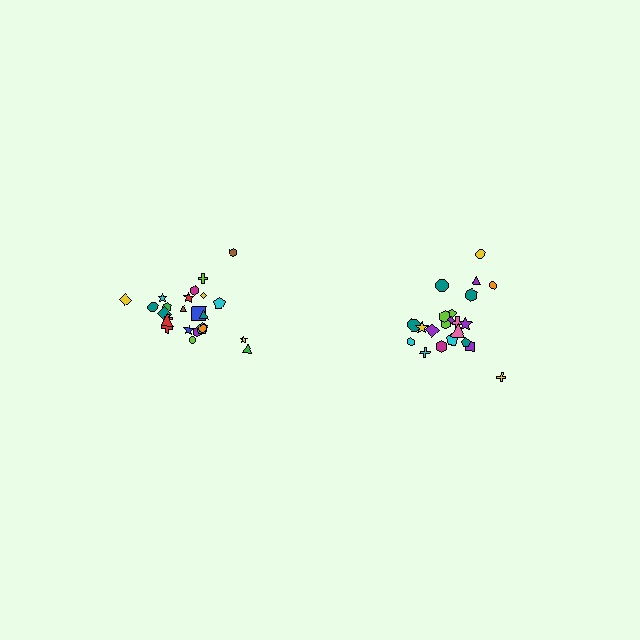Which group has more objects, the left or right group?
The left group.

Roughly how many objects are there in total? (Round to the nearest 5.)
Roughly 45 objects in total.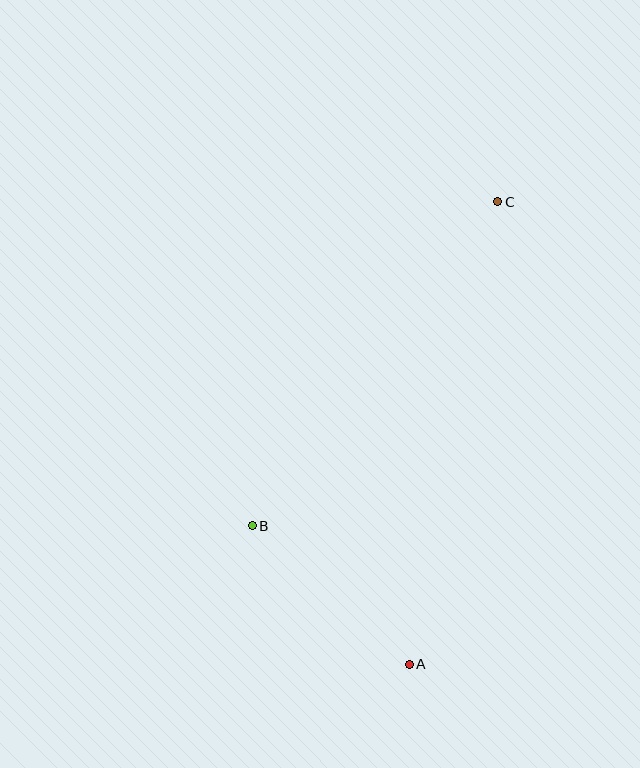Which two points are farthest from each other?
Points A and C are farthest from each other.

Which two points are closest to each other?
Points A and B are closest to each other.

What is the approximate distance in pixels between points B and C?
The distance between B and C is approximately 406 pixels.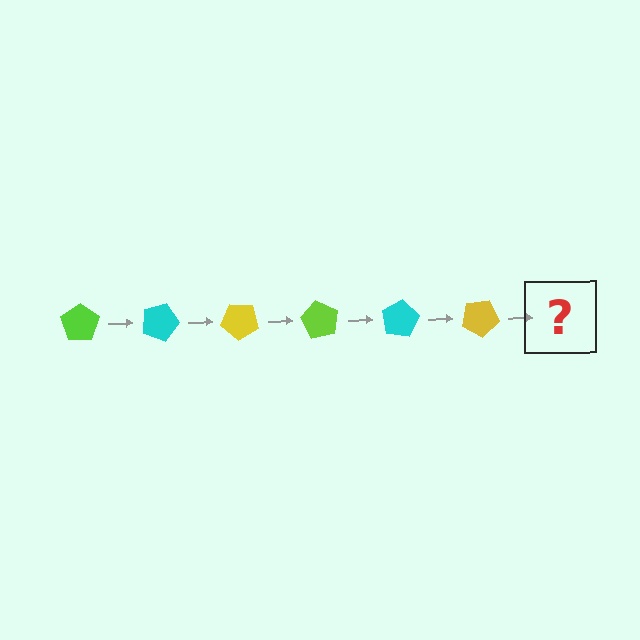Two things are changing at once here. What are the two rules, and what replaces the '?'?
The two rules are that it rotates 20 degrees each step and the color cycles through lime, cyan, and yellow. The '?' should be a lime pentagon, rotated 120 degrees from the start.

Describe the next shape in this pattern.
It should be a lime pentagon, rotated 120 degrees from the start.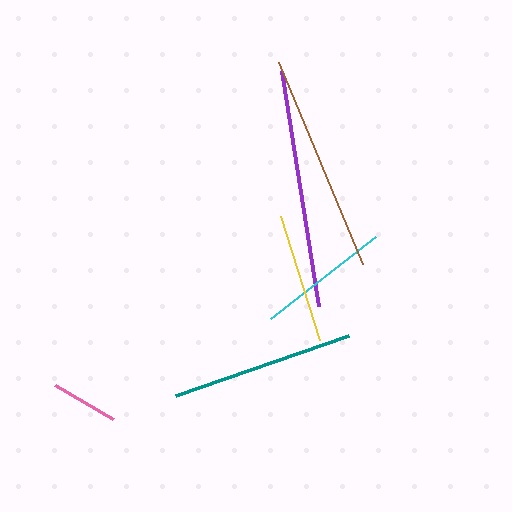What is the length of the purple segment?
The purple segment is approximately 237 pixels long.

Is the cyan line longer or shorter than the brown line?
The brown line is longer than the cyan line.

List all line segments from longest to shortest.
From longest to shortest: purple, brown, teal, cyan, yellow, pink.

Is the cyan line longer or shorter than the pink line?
The cyan line is longer than the pink line.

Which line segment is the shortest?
The pink line is the shortest at approximately 67 pixels.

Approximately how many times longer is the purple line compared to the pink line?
The purple line is approximately 3.5 times the length of the pink line.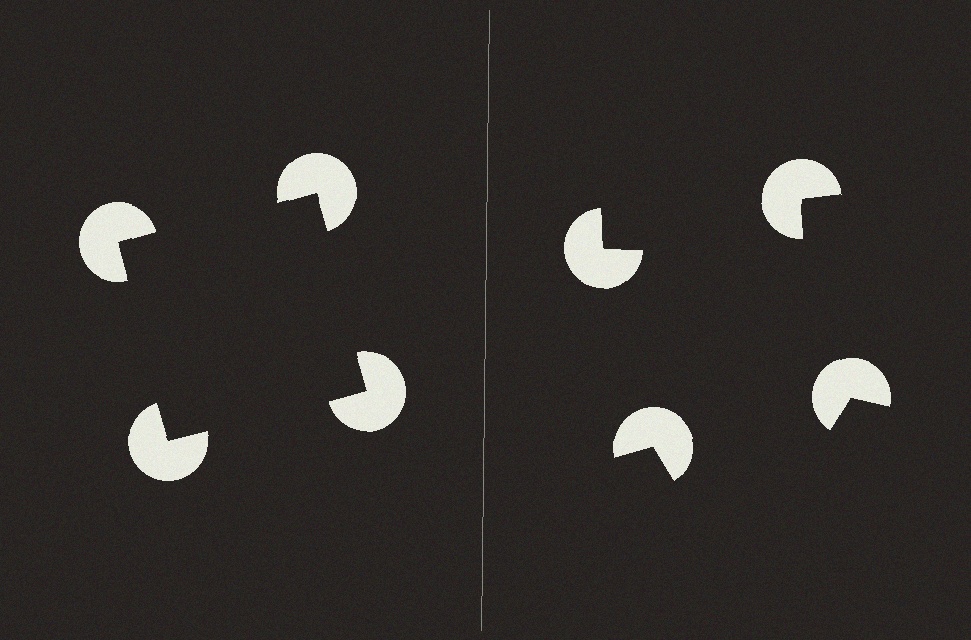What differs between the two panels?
The pac-man discs are positioned identically on both sides; only the wedge orientations differ. On the left they align to a square; on the right they are misaligned.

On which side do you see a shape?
An illusory square appears on the left side. On the right side the wedge cuts are rotated, so no coherent shape forms.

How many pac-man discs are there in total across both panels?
8 — 4 on each side.